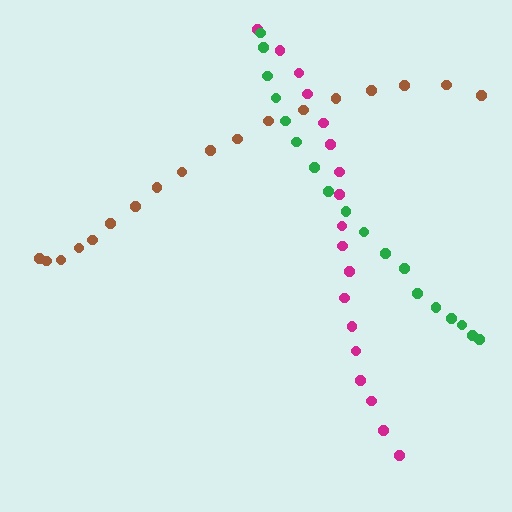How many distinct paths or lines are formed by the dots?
There are 3 distinct paths.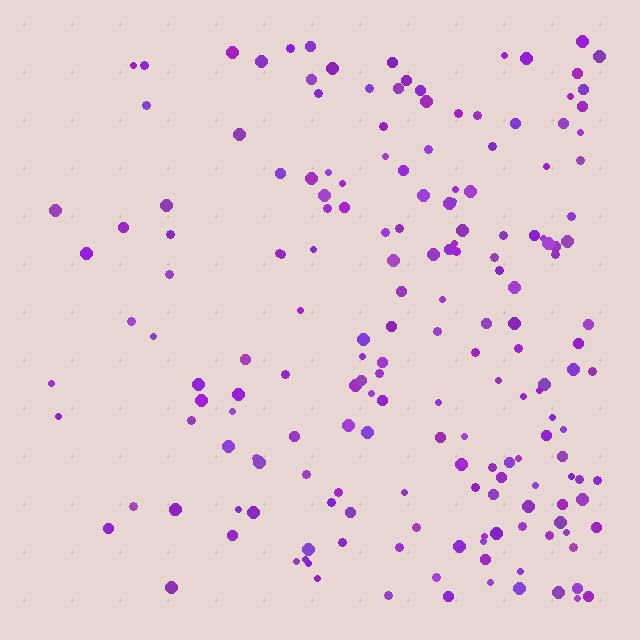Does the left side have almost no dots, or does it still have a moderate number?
Still a moderate number, just noticeably fewer than the right.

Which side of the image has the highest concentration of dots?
The right.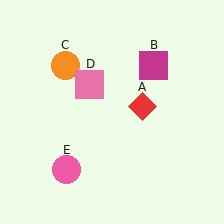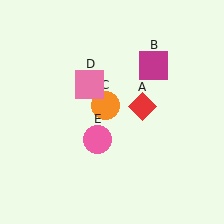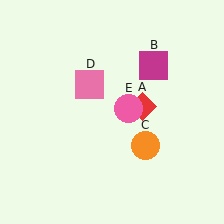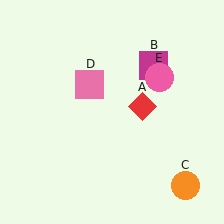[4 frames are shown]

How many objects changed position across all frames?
2 objects changed position: orange circle (object C), pink circle (object E).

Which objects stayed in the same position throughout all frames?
Red diamond (object A) and magenta square (object B) and pink square (object D) remained stationary.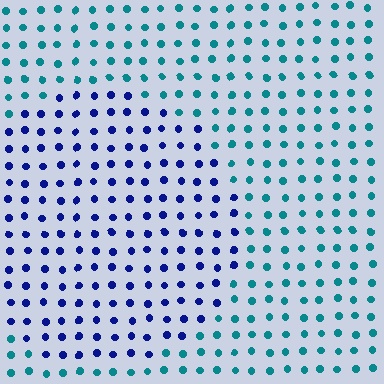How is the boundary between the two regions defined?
The boundary is defined purely by a slight shift in hue (about 52 degrees). Spacing, size, and orientation are identical on both sides.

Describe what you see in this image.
The image is filled with small teal elements in a uniform arrangement. A circle-shaped region is visible where the elements are tinted to a slightly different hue, forming a subtle color boundary.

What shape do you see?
I see a circle.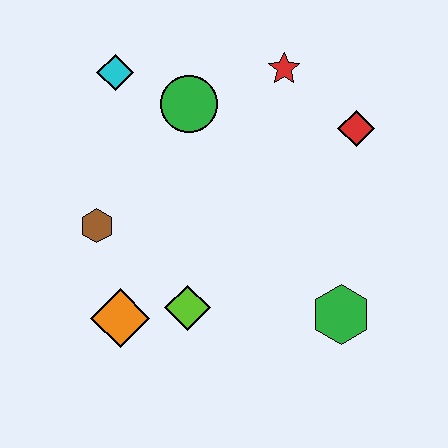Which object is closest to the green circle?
The cyan diamond is closest to the green circle.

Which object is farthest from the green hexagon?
The cyan diamond is farthest from the green hexagon.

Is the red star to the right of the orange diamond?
Yes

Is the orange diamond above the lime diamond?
No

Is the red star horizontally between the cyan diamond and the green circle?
No